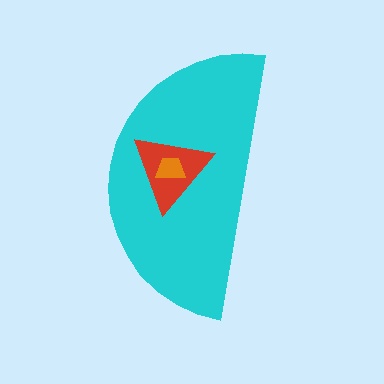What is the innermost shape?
The orange trapezoid.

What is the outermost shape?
The cyan semicircle.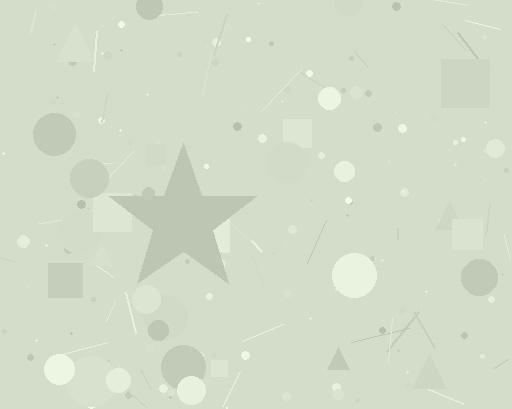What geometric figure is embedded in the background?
A star is embedded in the background.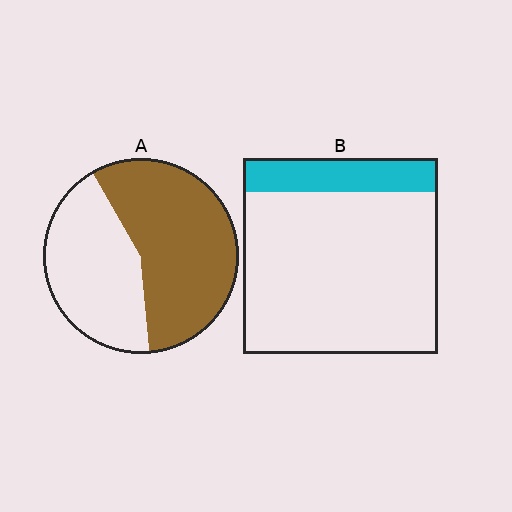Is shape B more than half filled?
No.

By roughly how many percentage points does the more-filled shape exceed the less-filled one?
By roughly 40 percentage points (A over B).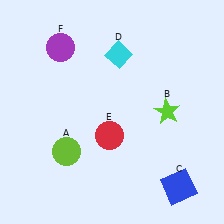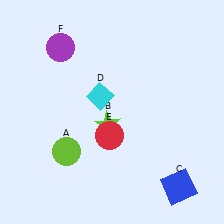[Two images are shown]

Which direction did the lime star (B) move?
The lime star (B) moved left.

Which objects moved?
The objects that moved are: the lime star (B), the cyan diamond (D).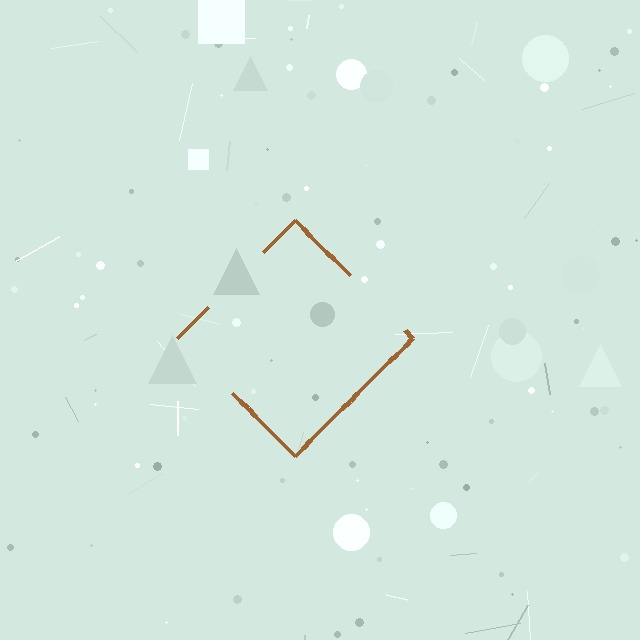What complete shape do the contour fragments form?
The contour fragments form a diamond.